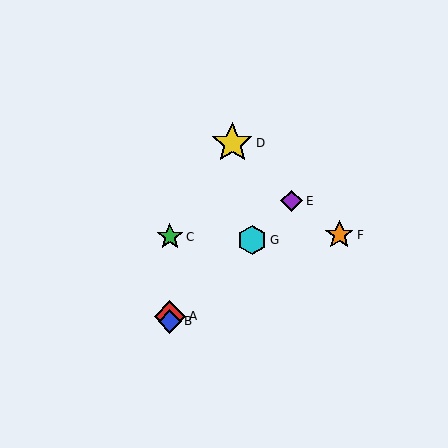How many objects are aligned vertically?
3 objects (A, B, C) are aligned vertically.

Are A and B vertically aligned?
Yes, both are at x≈170.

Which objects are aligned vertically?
Objects A, B, C are aligned vertically.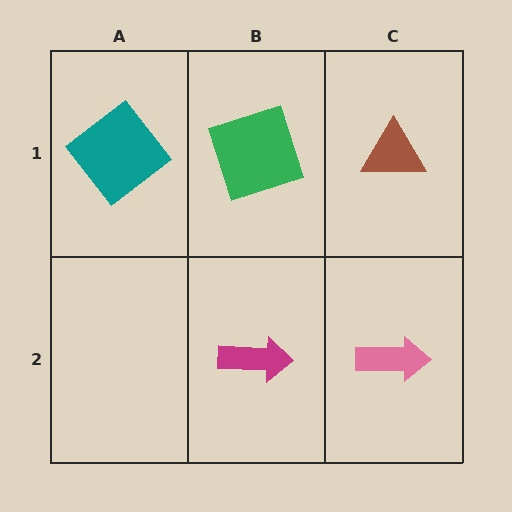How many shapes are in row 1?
3 shapes.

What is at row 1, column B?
A green square.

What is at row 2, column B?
A magenta arrow.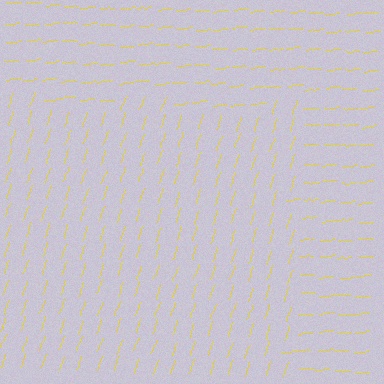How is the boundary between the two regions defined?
The boundary is defined purely by a change in line orientation (approximately 66 degrees difference). All lines are the same color and thickness.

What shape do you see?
I see a rectangle.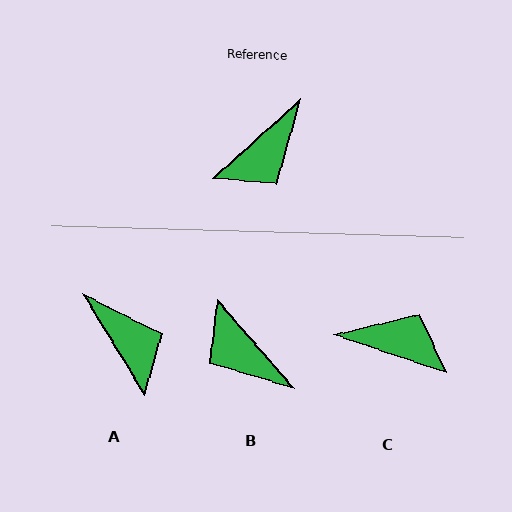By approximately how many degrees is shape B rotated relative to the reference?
Approximately 91 degrees clockwise.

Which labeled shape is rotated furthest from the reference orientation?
C, about 119 degrees away.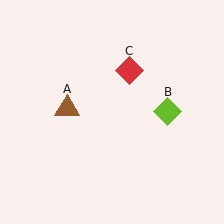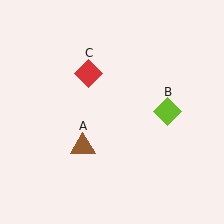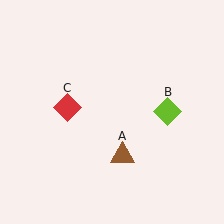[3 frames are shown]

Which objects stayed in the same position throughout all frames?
Lime diamond (object B) remained stationary.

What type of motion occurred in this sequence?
The brown triangle (object A), red diamond (object C) rotated counterclockwise around the center of the scene.